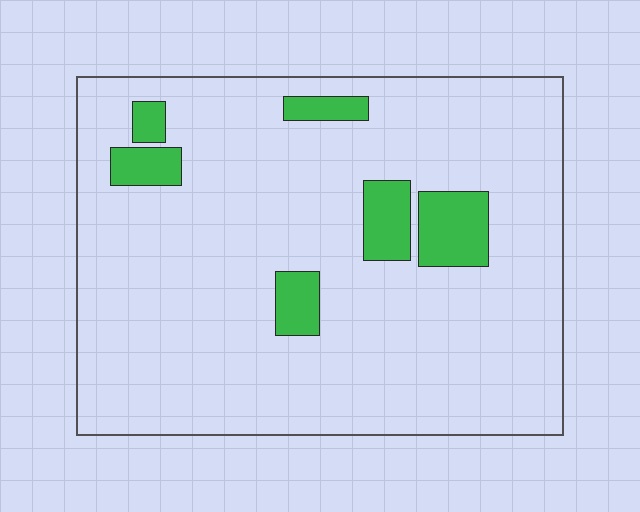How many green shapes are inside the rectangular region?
6.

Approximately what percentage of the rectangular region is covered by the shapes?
Approximately 10%.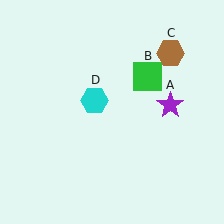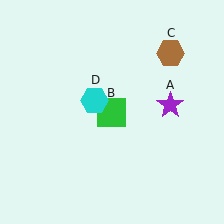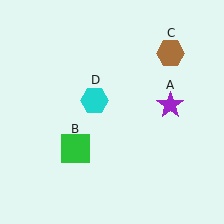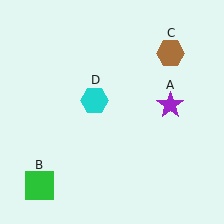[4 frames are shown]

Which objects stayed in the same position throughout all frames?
Purple star (object A) and brown hexagon (object C) and cyan hexagon (object D) remained stationary.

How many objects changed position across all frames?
1 object changed position: green square (object B).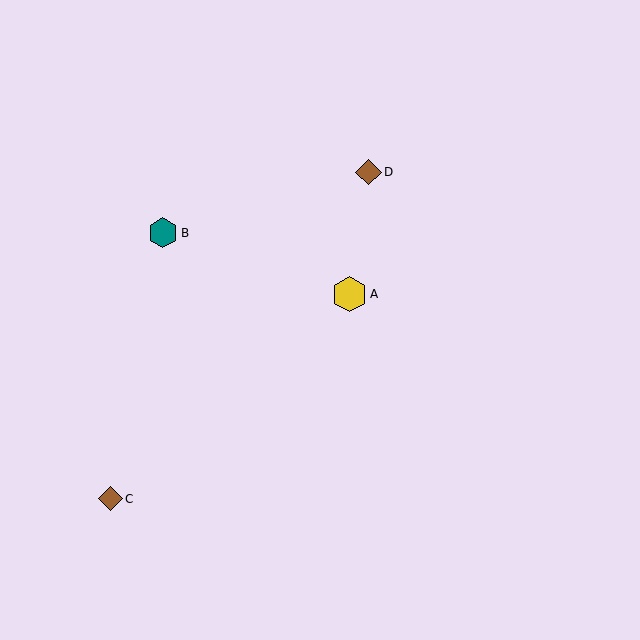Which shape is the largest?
The yellow hexagon (labeled A) is the largest.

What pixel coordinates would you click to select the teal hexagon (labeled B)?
Click at (163, 233) to select the teal hexagon B.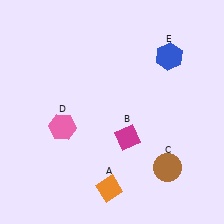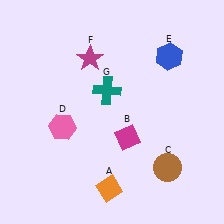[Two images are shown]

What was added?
A magenta star (F), a teal cross (G) were added in Image 2.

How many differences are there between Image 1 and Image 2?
There are 2 differences between the two images.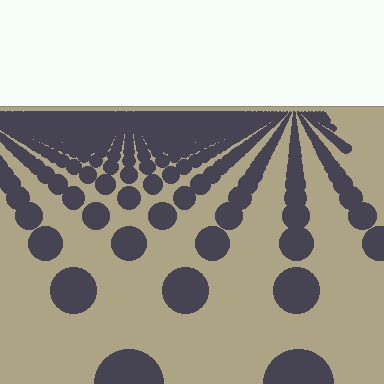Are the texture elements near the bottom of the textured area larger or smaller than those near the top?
Larger. Near the bottom, elements are closer to the viewer and appear at a bigger on-screen size.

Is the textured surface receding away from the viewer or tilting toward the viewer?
The surface is receding away from the viewer. Texture elements get smaller and denser toward the top.